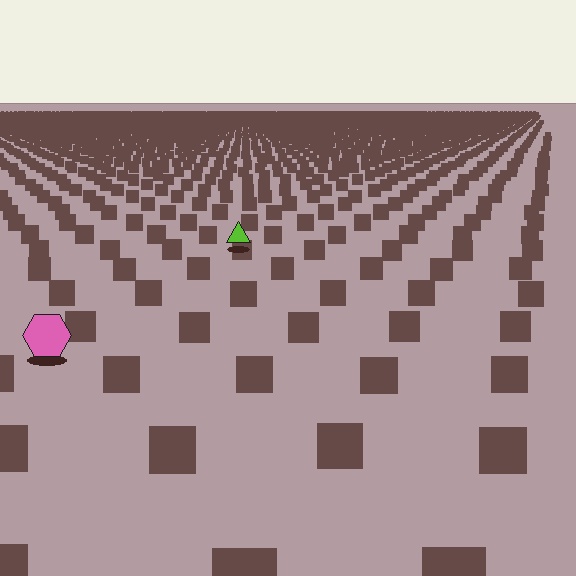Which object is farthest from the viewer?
The lime triangle is farthest from the viewer. It appears smaller and the ground texture around it is denser.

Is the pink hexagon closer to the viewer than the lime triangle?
Yes. The pink hexagon is closer — you can tell from the texture gradient: the ground texture is coarser near it.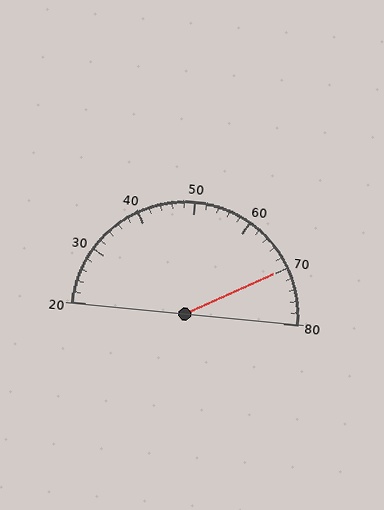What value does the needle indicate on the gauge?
The needle indicates approximately 70.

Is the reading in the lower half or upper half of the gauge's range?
The reading is in the upper half of the range (20 to 80).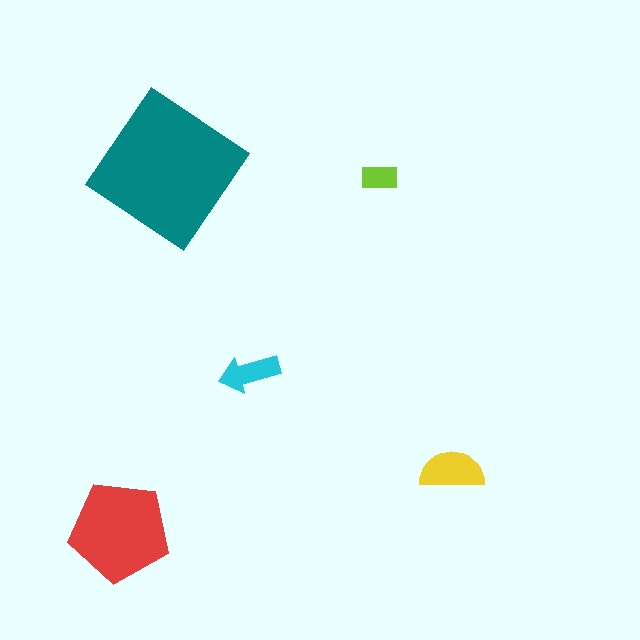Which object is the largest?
The teal diamond.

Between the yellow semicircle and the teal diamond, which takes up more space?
The teal diamond.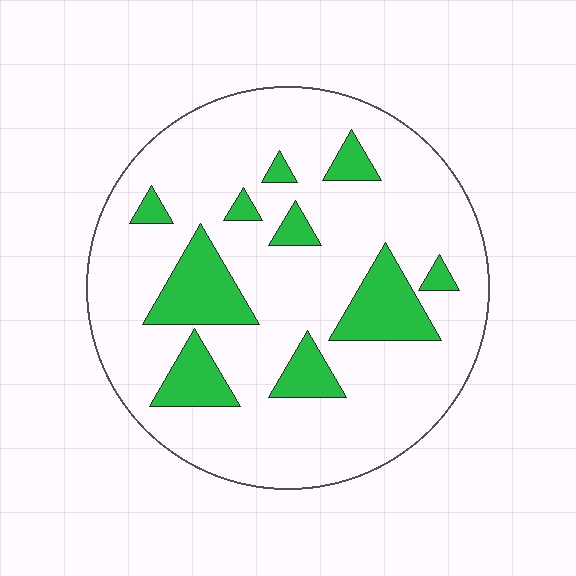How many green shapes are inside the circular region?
10.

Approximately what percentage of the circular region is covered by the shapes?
Approximately 20%.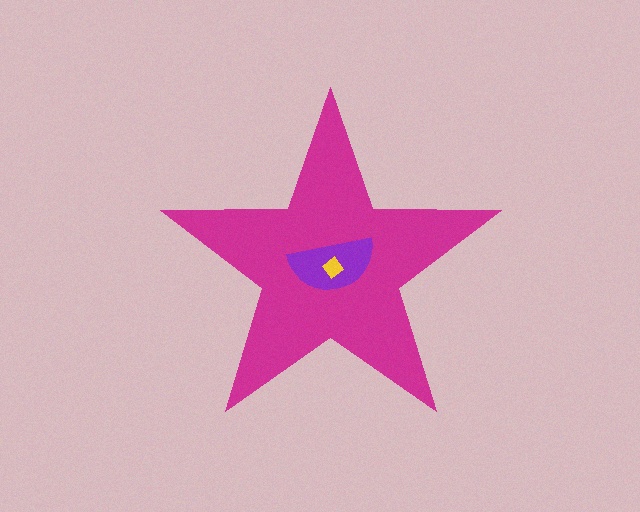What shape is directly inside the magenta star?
The purple semicircle.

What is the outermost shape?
The magenta star.